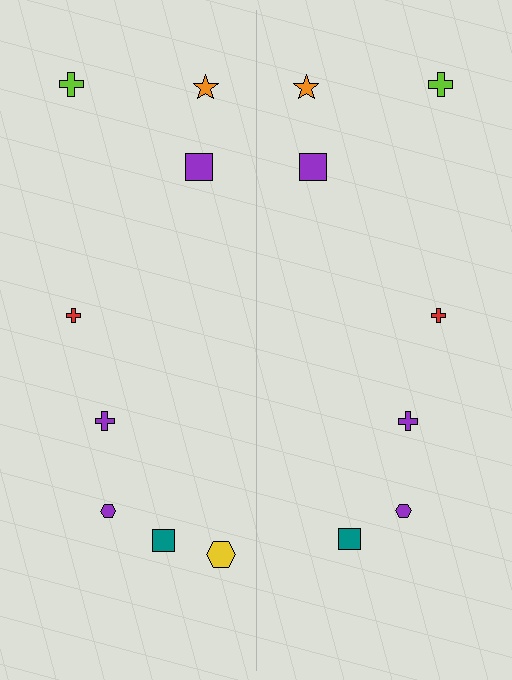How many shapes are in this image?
There are 15 shapes in this image.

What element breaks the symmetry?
A yellow hexagon is missing from the right side.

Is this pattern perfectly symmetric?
No, the pattern is not perfectly symmetric. A yellow hexagon is missing from the right side.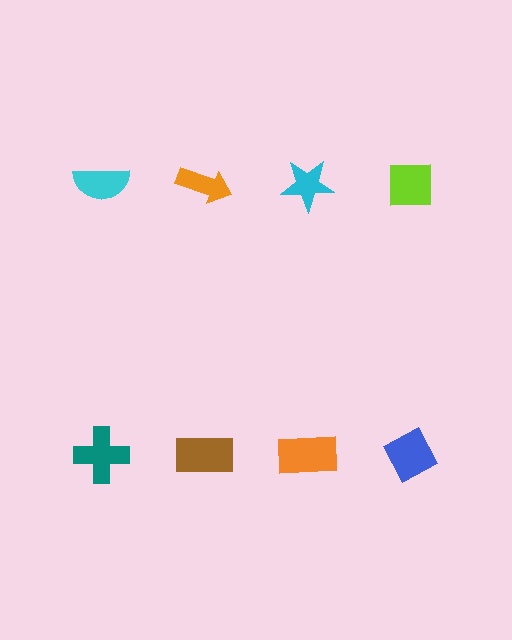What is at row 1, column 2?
An orange arrow.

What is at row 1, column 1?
A cyan semicircle.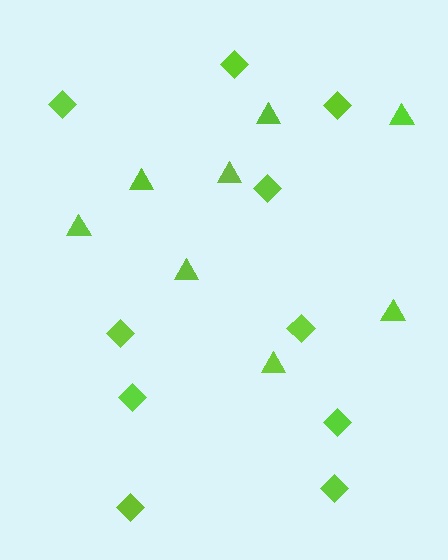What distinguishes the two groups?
There are 2 groups: one group of diamonds (10) and one group of triangles (8).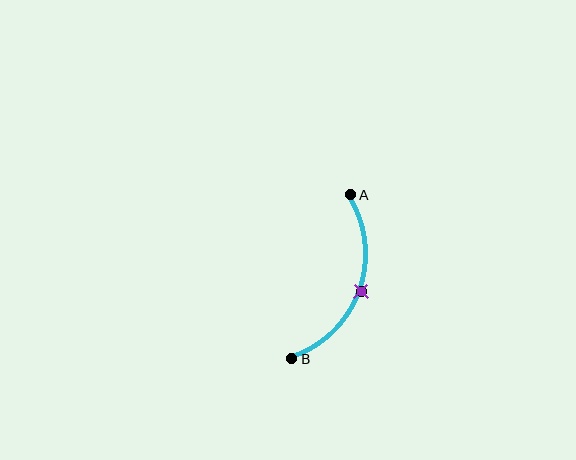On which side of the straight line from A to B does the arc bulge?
The arc bulges to the right of the straight line connecting A and B.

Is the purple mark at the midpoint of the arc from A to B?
Yes. The purple mark lies on the arc at equal arc-length from both A and B — it is the arc midpoint.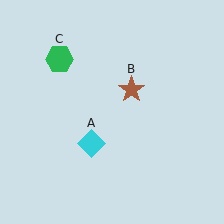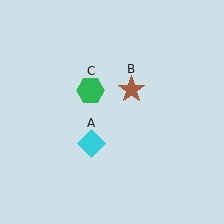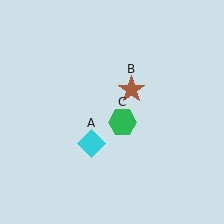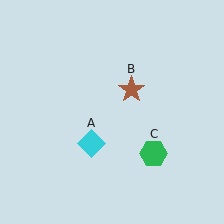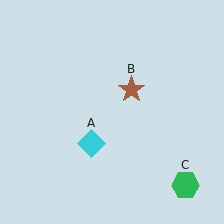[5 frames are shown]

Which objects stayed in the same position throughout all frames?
Cyan diamond (object A) and brown star (object B) remained stationary.